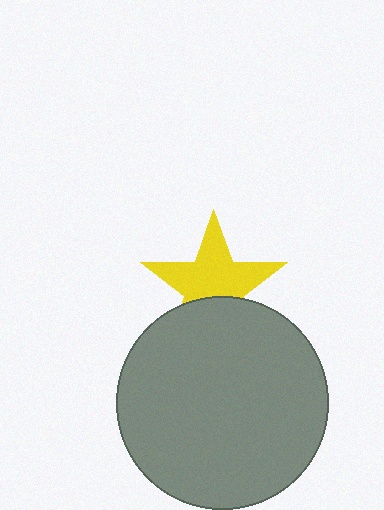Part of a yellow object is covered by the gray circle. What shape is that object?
It is a star.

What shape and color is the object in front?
The object in front is a gray circle.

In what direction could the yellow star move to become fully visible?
The yellow star could move up. That would shift it out from behind the gray circle entirely.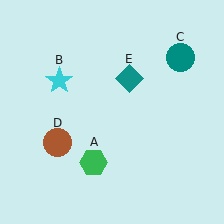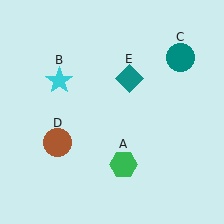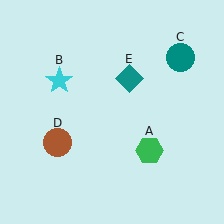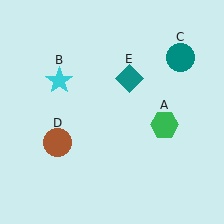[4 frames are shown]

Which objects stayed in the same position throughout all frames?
Cyan star (object B) and teal circle (object C) and brown circle (object D) and teal diamond (object E) remained stationary.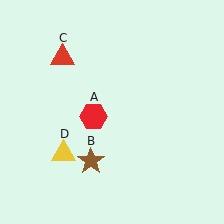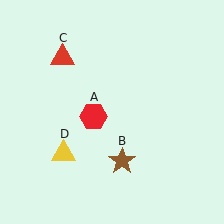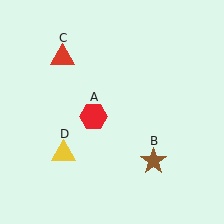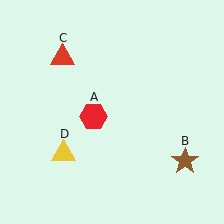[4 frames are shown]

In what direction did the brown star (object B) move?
The brown star (object B) moved right.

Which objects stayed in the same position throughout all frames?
Red hexagon (object A) and red triangle (object C) and yellow triangle (object D) remained stationary.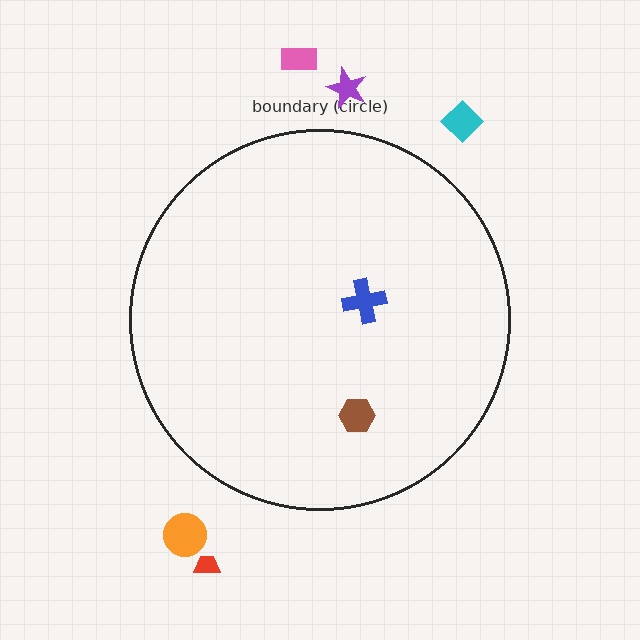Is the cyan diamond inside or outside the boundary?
Outside.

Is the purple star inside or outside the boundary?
Outside.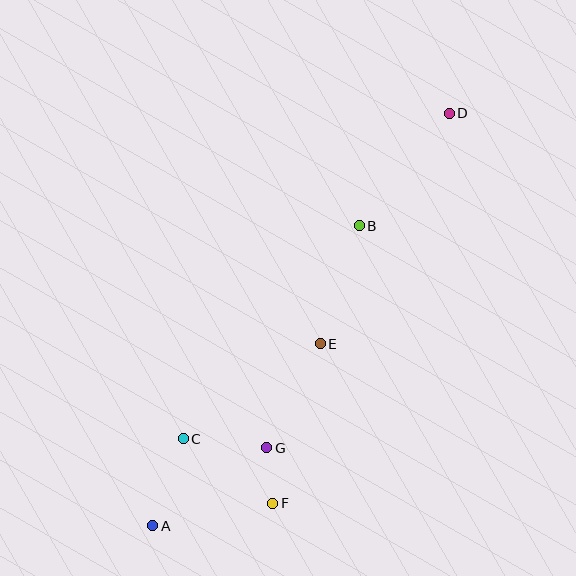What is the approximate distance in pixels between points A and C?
The distance between A and C is approximately 92 pixels.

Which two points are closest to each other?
Points F and G are closest to each other.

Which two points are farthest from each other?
Points A and D are farthest from each other.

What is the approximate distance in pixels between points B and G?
The distance between B and G is approximately 240 pixels.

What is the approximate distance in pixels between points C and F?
The distance between C and F is approximately 110 pixels.